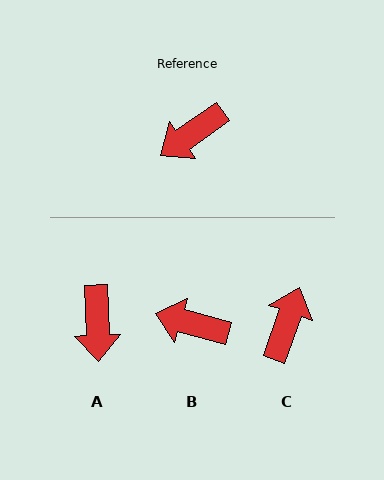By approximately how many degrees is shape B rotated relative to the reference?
Approximately 51 degrees clockwise.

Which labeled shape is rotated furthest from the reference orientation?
C, about 145 degrees away.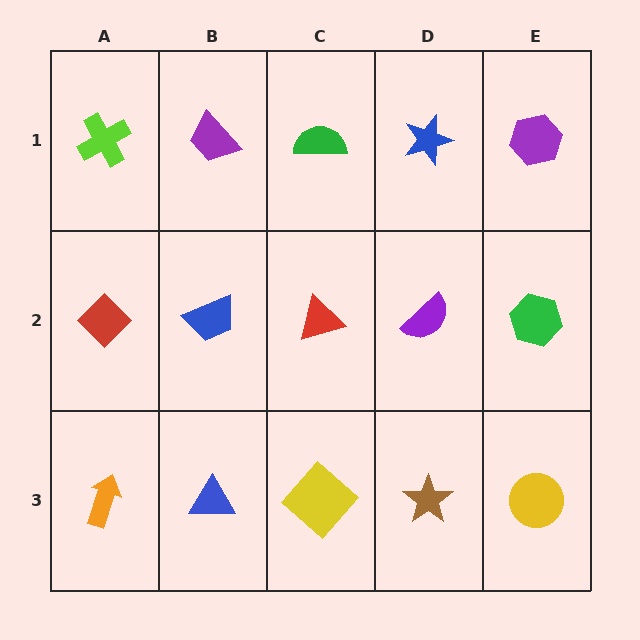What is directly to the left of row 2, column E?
A purple semicircle.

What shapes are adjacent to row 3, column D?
A purple semicircle (row 2, column D), a yellow diamond (row 3, column C), a yellow circle (row 3, column E).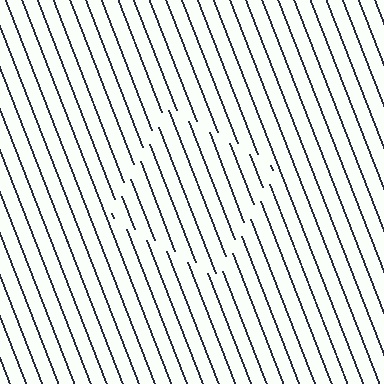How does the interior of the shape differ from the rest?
The interior of the shape contains the same grating, shifted by half a period — the contour is defined by the phase discontinuity where line-ends from the inner and outer gratings abut.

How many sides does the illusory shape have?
4 sides — the line-ends trace a square.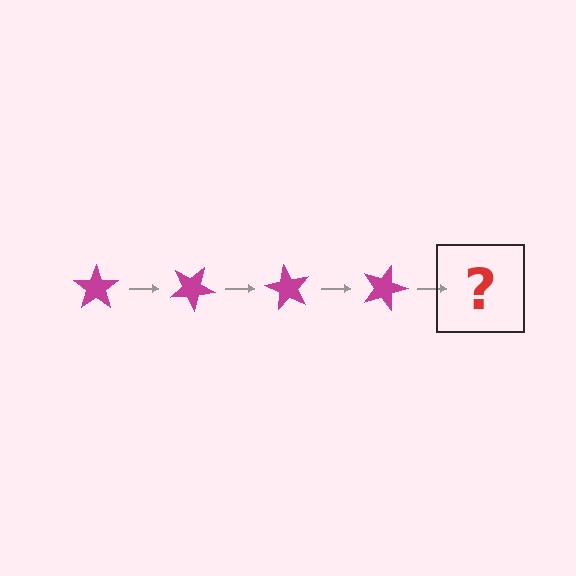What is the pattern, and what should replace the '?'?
The pattern is that the star rotates 30 degrees each step. The '?' should be a magenta star rotated 120 degrees.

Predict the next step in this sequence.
The next step is a magenta star rotated 120 degrees.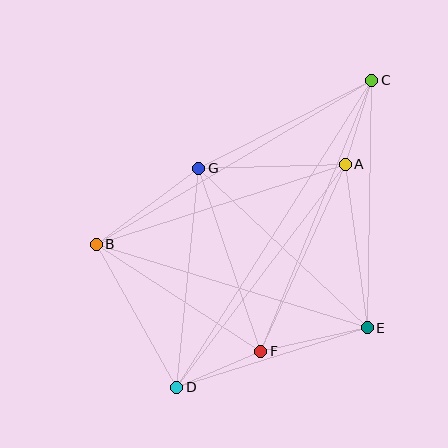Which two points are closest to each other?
Points A and C are closest to each other.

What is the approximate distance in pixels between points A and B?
The distance between A and B is approximately 262 pixels.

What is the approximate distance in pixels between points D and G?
The distance between D and G is approximately 220 pixels.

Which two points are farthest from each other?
Points C and D are farthest from each other.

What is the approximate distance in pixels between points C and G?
The distance between C and G is approximately 194 pixels.